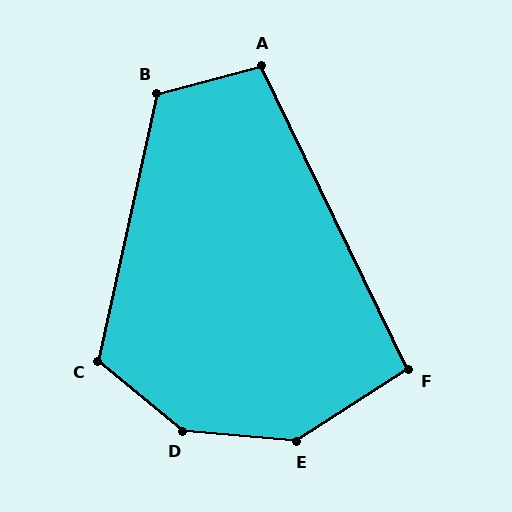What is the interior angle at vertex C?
Approximately 117 degrees (obtuse).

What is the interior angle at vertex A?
Approximately 101 degrees (obtuse).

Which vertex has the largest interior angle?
D, at approximately 146 degrees.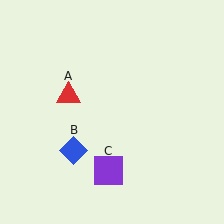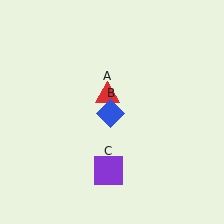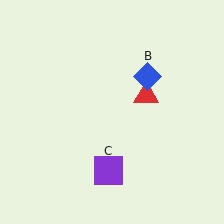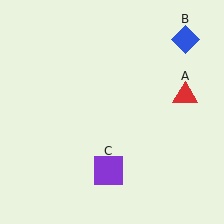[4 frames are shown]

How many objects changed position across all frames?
2 objects changed position: red triangle (object A), blue diamond (object B).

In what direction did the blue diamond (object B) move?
The blue diamond (object B) moved up and to the right.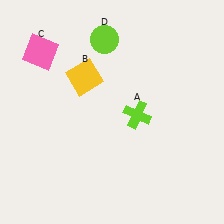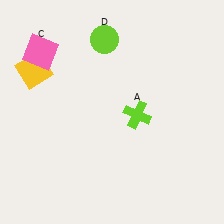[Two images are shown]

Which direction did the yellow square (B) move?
The yellow square (B) moved left.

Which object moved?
The yellow square (B) moved left.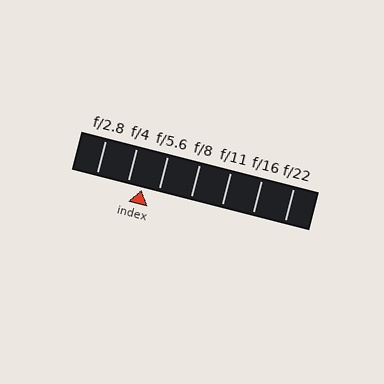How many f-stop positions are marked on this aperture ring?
There are 7 f-stop positions marked.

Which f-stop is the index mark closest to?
The index mark is closest to f/4.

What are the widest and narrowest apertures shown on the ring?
The widest aperture shown is f/2.8 and the narrowest is f/22.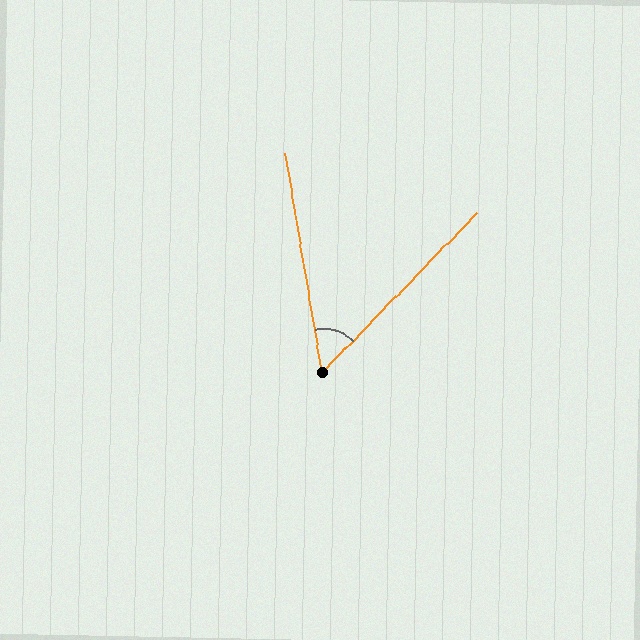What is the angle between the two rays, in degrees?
Approximately 54 degrees.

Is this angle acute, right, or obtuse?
It is acute.